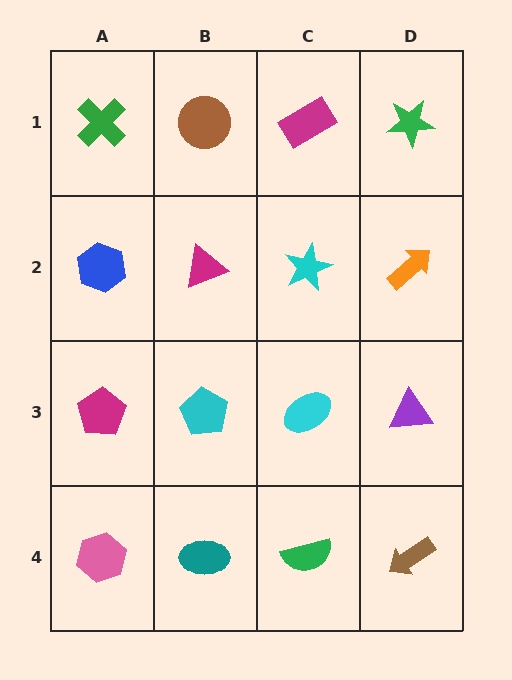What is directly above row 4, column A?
A magenta pentagon.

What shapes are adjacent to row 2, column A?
A green cross (row 1, column A), a magenta pentagon (row 3, column A), a magenta triangle (row 2, column B).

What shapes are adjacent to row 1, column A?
A blue hexagon (row 2, column A), a brown circle (row 1, column B).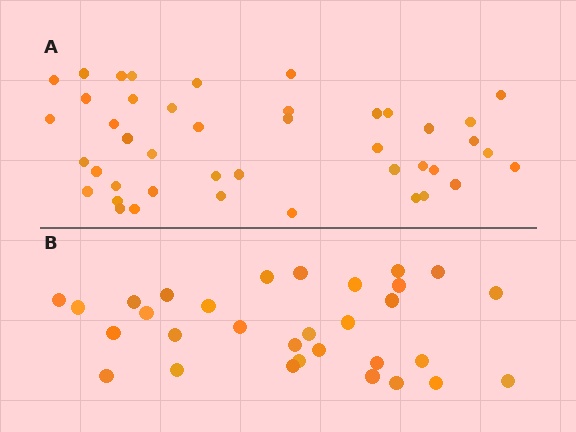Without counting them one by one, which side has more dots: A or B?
Region A (the top region) has more dots.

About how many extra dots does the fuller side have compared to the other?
Region A has roughly 12 or so more dots than region B.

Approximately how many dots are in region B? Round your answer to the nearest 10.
About 30 dots. (The exact count is 31, which rounds to 30.)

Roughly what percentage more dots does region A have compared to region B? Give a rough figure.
About 40% more.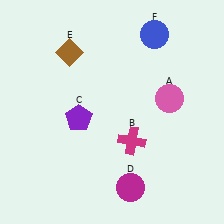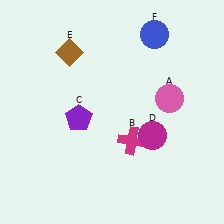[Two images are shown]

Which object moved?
The magenta circle (D) moved up.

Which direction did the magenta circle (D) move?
The magenta circle (D) moved up.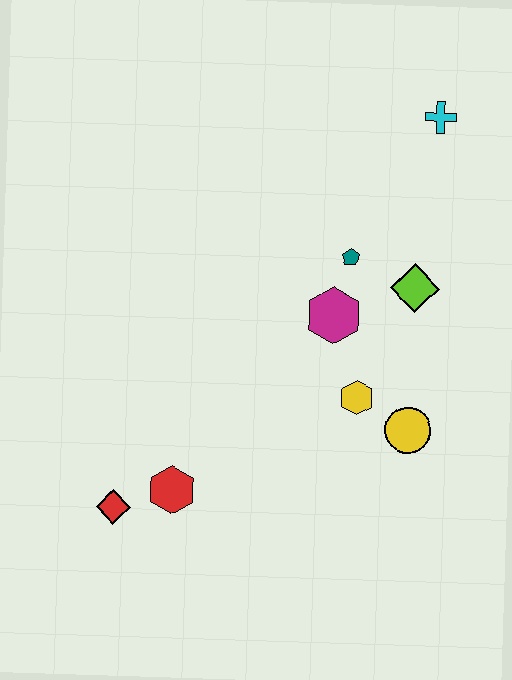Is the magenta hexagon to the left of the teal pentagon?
Yes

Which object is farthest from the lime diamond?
The red diamond is farthest from the lime diamond.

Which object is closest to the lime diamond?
The teal pentagon is closest to the lime diamond.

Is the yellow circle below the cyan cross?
Yes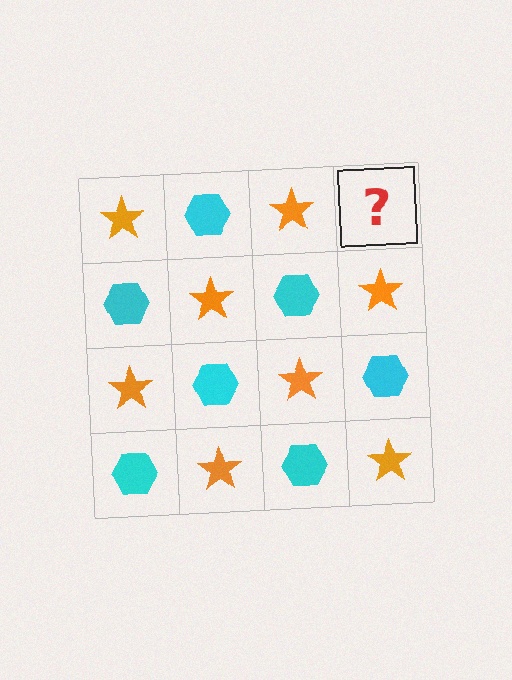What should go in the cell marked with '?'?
The missing cell should contain a cyan hexagon.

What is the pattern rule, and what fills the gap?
The rule is that it alternates orange star and cyan hexagon in a checkerboard pattern. The gap should be filled with a cyan hexagon.